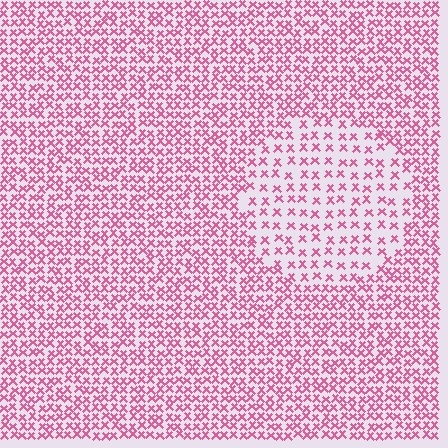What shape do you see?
I see a circle.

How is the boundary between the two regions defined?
The boundary is defined by a change in element density (approximately 2.0x ratio). All elements are the same color, size, and shape.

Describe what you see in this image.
The image contains small pink elements arranged at two different densities. A circle-shaped region is visible where the elements are less densely packed than the surrounding area.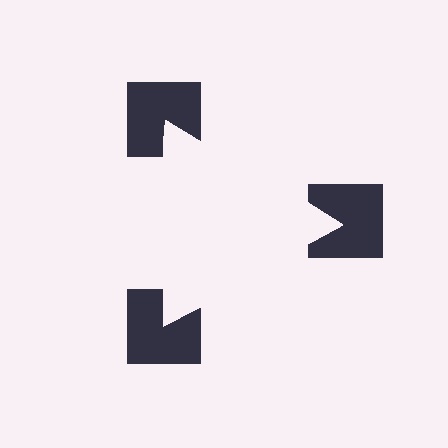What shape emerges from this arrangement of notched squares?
An illusory triangle — its edges are inferred from the aligned wedge cuts in the notched squares, not physically drawn.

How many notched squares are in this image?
There are 3 — one at each vertex of the illusory triangle.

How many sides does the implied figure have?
3 sides.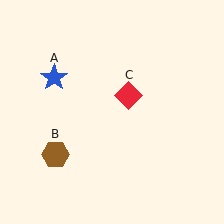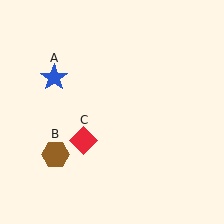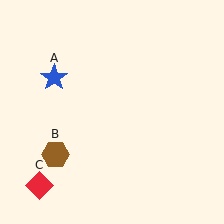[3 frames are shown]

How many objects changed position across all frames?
1 object changed position: red diamond (object C).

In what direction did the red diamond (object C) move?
The red diamond (object C) moved down and to the left.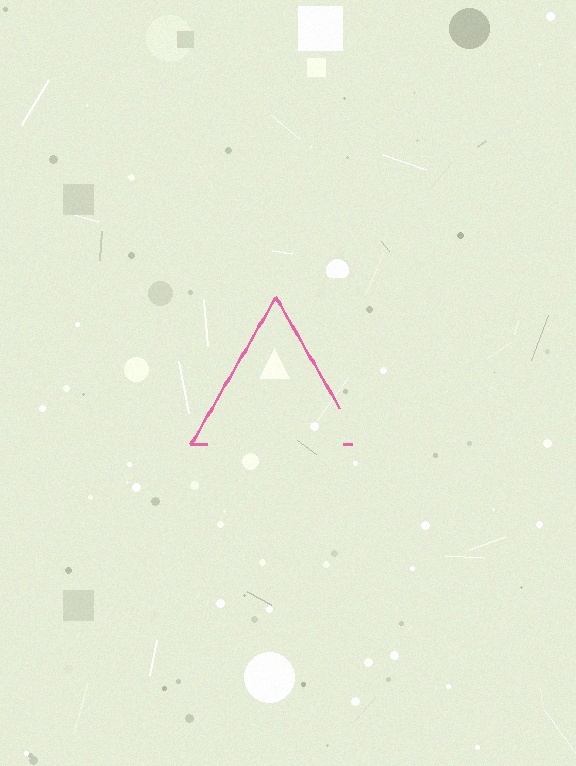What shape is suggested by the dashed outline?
The dashed outline suggests a triangle.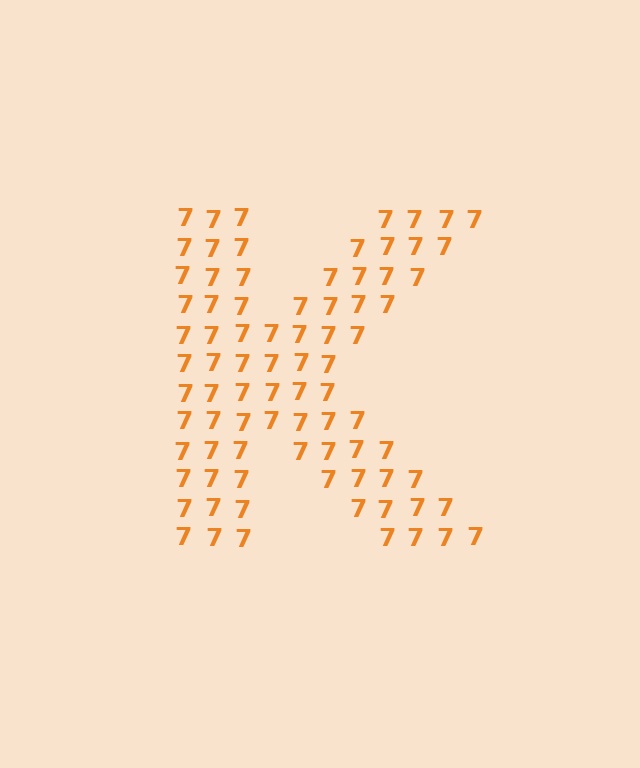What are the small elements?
The small elements are digit 7's.